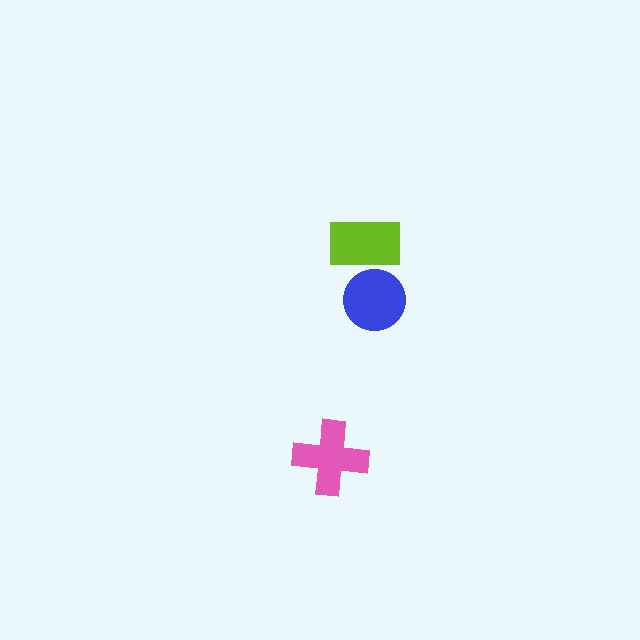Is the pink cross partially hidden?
No, no other shape covers it.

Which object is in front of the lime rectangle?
The blue circle is in front of the lime rectangle.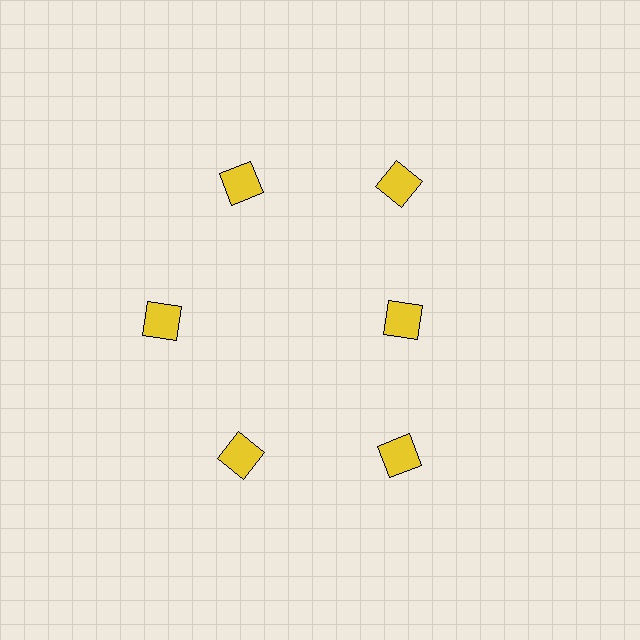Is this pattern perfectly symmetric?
No. The 6 yellow diamonds are arranged in a ring, but one element near the 3 o'clock position is pulled inward toward the center, breaking the 6-fold rotational symmetry.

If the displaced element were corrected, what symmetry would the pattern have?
It would have 6-fold rotational symmetry — the pattern would map onto itself every 60 degrees.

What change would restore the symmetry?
The symmetry would be restored by moving it outward, back onto the ring so that all 6 diamonds sit at equal angles and equal distance from the center.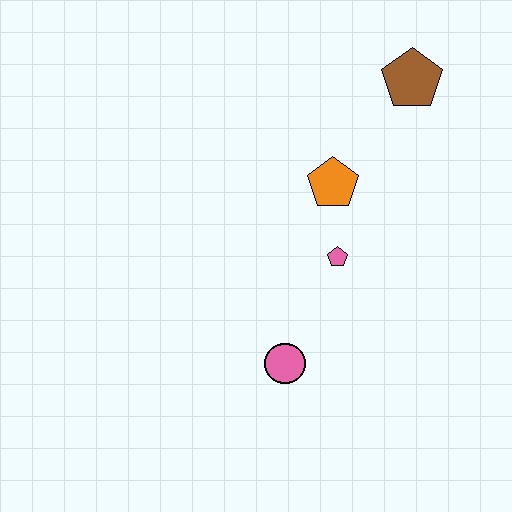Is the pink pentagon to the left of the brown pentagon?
Yes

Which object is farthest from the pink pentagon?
The brown pentagon is farthest from the pink pentagon.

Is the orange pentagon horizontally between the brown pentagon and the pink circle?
Yes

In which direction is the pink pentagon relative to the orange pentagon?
The pink pentagon is below the orange pentagon.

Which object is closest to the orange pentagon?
The pink pentagon is closest to the orange pentagon.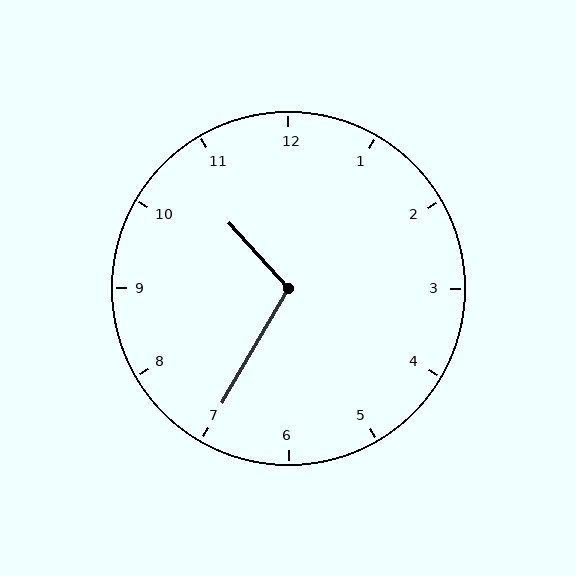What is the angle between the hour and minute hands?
Approximately 108 degrees.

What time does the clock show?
10:35.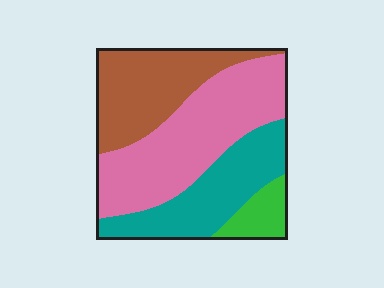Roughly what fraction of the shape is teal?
Teal covers 25% of the shape.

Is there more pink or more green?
Pink.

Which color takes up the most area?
Pink, at roughly 40%.